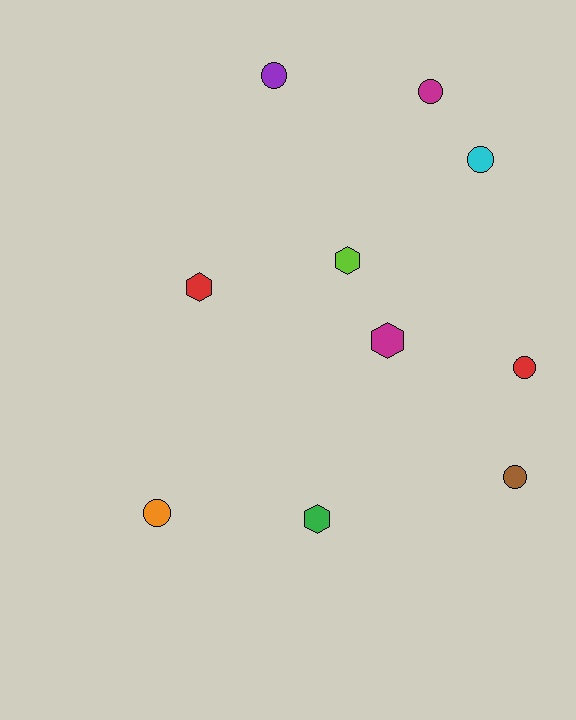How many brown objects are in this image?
There is 1 brown object.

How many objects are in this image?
There are 10 objects.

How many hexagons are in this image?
There are 4 hexagons.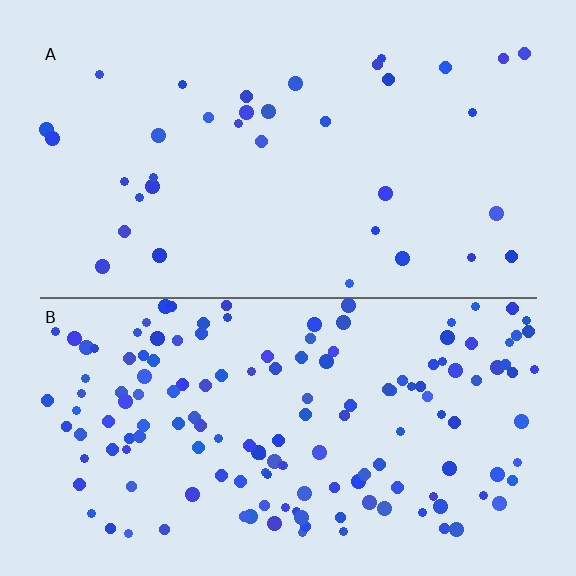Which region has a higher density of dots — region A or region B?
B (the bottom).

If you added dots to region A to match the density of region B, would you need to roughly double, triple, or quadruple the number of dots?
Approximately quadruple.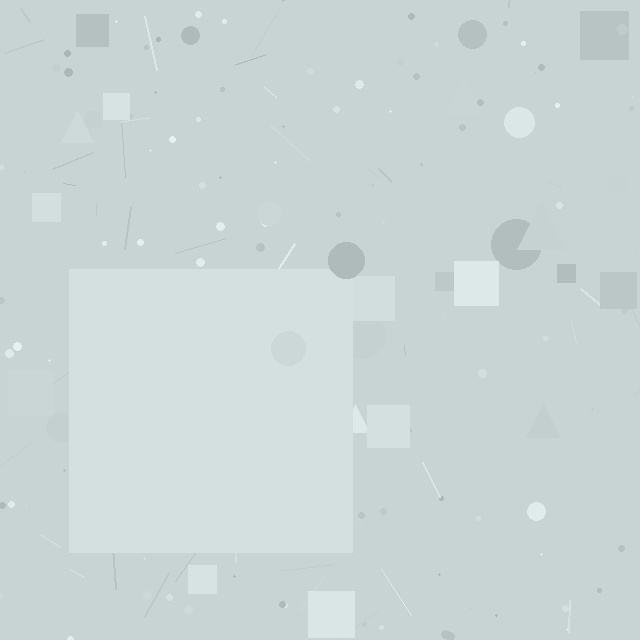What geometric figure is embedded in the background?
A square is embedded in the background.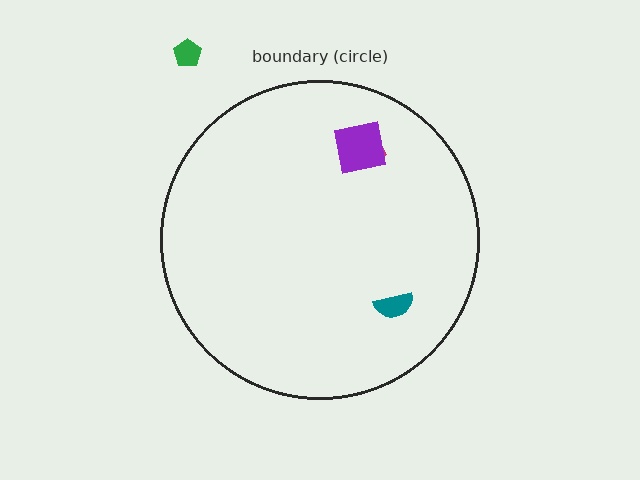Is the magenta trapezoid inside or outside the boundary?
Inside.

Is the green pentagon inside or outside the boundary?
Outside.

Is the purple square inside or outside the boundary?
Inside.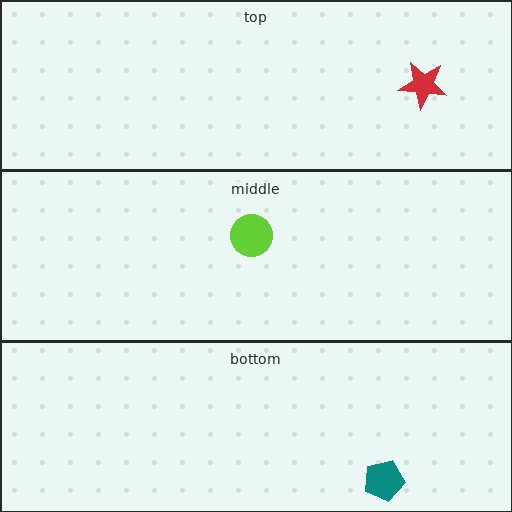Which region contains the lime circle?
The middle region.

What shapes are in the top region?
The red star.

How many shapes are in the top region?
1.